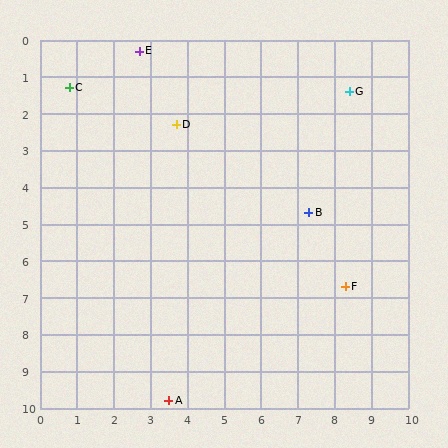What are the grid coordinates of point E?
Point E is at approximately (2.7, 0.3).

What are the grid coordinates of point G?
Point G is at approximately (8.4, 1.4).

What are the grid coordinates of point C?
Point C is at approximately (0.8, 1.3).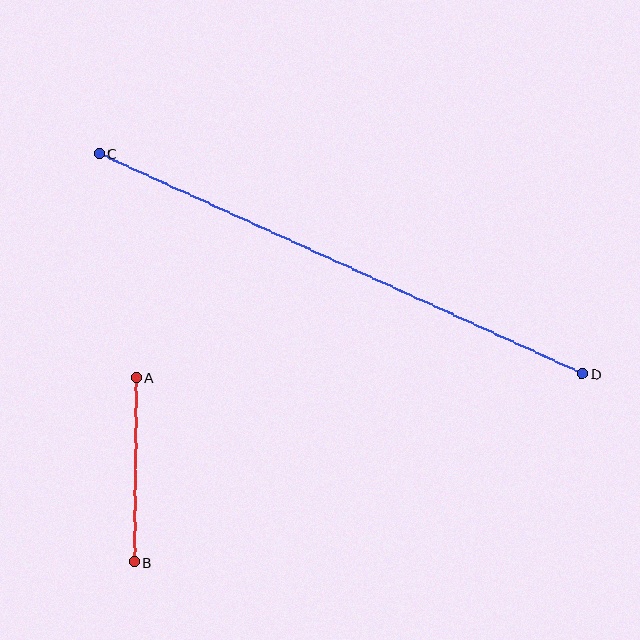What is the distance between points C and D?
The distance is approximately 531 pixels.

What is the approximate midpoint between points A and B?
The midpoint is at approximately (135, 470) pixels.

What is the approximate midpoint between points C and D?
The midpoint is at approximately (341, 264) pixels.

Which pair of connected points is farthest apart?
Points C and D are farthest apart.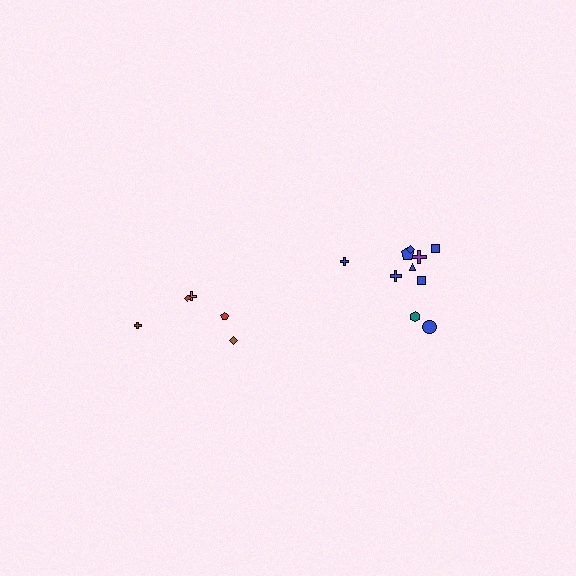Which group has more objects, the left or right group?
The right group.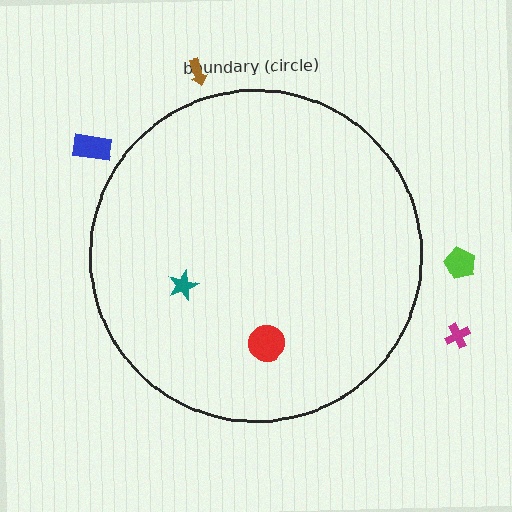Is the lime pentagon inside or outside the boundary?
Outside.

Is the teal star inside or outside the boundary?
Inside.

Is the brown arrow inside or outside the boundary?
Outside.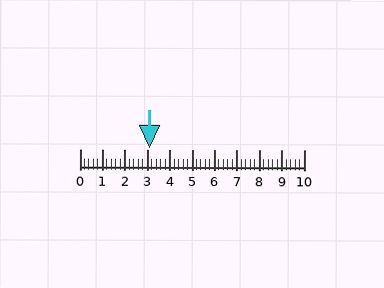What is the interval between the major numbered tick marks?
The major tick marks are spaced 1 units apart.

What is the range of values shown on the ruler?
The ruler shows values from 0 to 10.